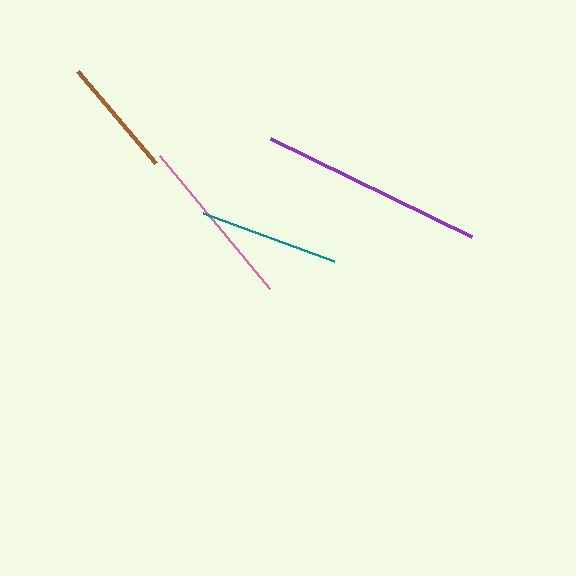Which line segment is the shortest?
The brown line is the shortest at approximately 121 pixels.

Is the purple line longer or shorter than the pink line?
The purple line is longer than the pink line.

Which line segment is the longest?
The purple line is the longest at approximately 223 pixels.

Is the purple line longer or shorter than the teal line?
The purple line is longer than the teal line.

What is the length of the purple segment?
The purple segment is approximately 223 pixels long.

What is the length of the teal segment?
The teal segment is approximately 139 pixels long.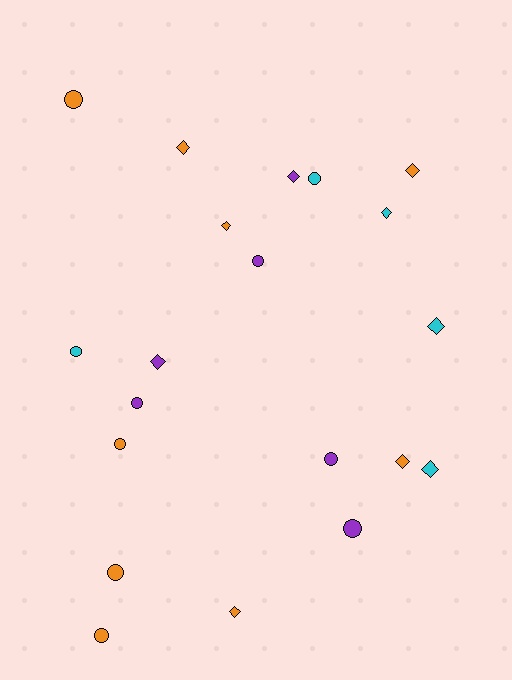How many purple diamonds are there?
There are 2 purple diamonds.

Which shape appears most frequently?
Diamond, with 10 objects.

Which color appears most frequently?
Orange, with 9 objects.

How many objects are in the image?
There are 20 objects.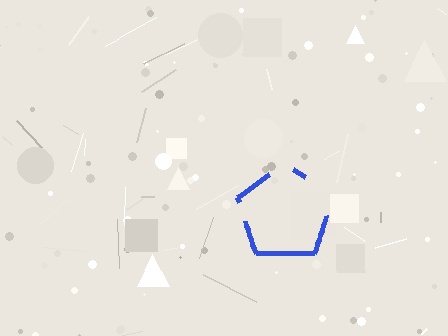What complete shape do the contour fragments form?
The contour fragments form a pentagon.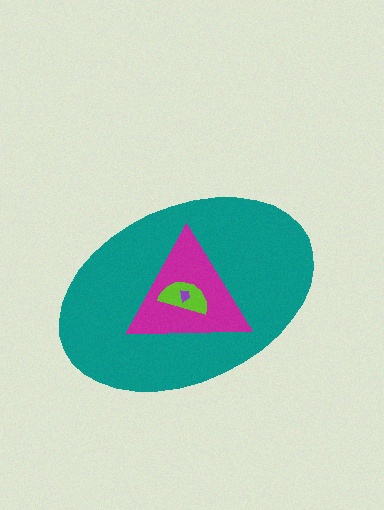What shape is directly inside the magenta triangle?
The lime semicircle.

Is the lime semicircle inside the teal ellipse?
Yes.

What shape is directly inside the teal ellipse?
The magenta triangle.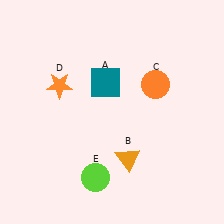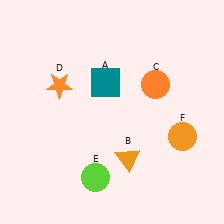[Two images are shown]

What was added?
An orange circle (F) was added in Image 2.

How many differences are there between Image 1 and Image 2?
There is 1 difference between the two images.